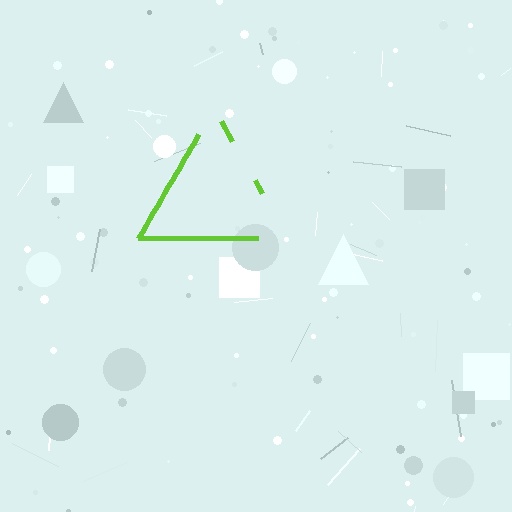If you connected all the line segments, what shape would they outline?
They would outline a triangle.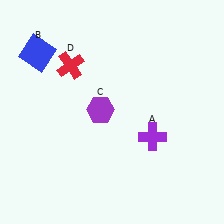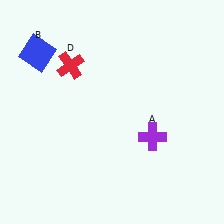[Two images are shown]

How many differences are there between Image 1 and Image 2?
There is 1 difference between the two images.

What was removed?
The purple hexagon (C) was removed in Image 2.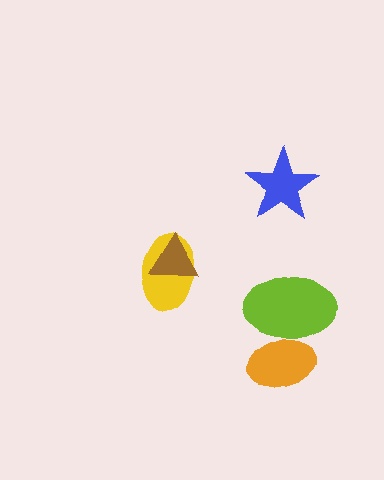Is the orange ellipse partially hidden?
Yes, it is partially covered by another shape.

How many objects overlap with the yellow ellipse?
1 object overlaps with the yellow ellipse.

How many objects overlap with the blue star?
0 objects overlap with the blue star.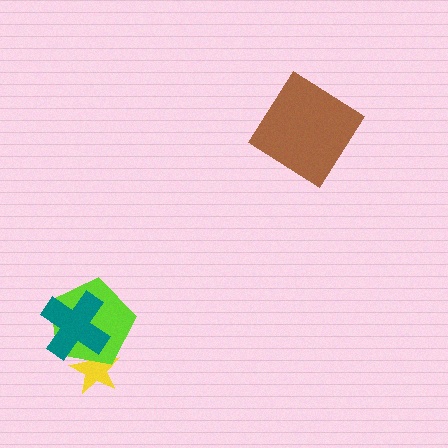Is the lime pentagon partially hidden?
Yes, it is partially covered by another shape.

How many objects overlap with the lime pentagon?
2 objects overlap with the lime pentagon.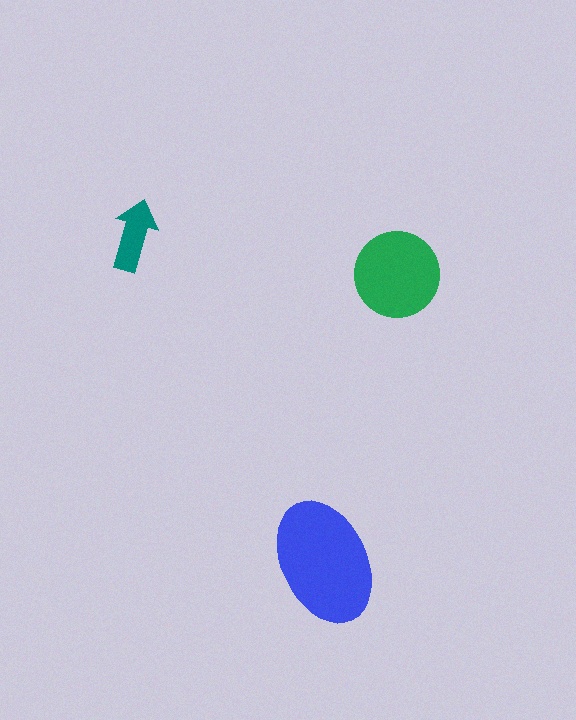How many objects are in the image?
There are 3 objects in the image.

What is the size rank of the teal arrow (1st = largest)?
3rd.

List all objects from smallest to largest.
The teal arrow, the green circle, the blue ellipse.